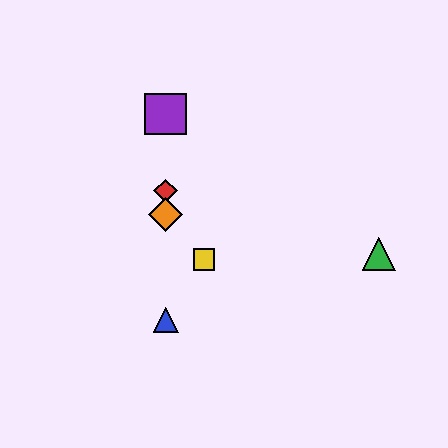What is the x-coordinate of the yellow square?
The yellow square is at x≈204.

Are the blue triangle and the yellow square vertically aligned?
No, the blue triangle is at x≈166 and the yellow square is at x≈204.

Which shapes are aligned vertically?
The red diamond, the blue triangle, the purple square, the orange diamond are aligned vertically.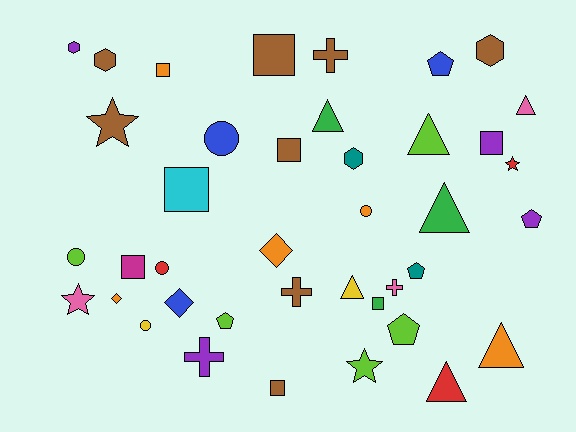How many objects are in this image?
There are 40 objects.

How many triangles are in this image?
There are 7 triangles.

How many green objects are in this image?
There are 3 green objects.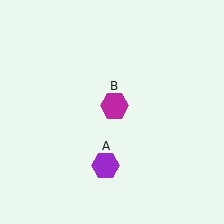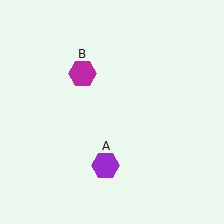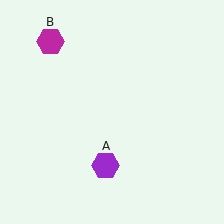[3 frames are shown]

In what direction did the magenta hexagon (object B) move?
The magenta hexagon (object B) moved up and to the left.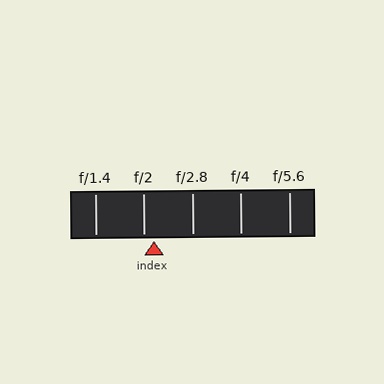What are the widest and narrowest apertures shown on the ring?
The widest aperture shown is f/1.4 and the narrowest is f/5.6.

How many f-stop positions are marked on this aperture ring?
There are 5 f-stop positions marked.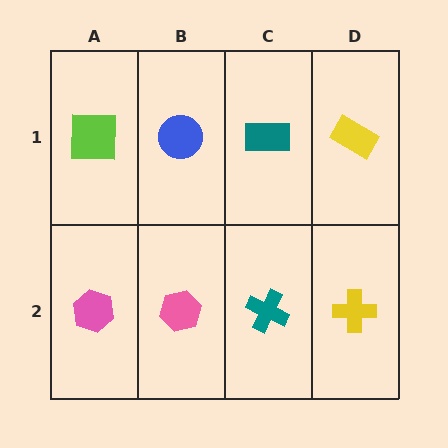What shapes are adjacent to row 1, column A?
A pink hexagon (row 2, column A), a blue circle (row 1, column B).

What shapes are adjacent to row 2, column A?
A lime square (row 1, column A), a pink hexagon (row 2, column B).